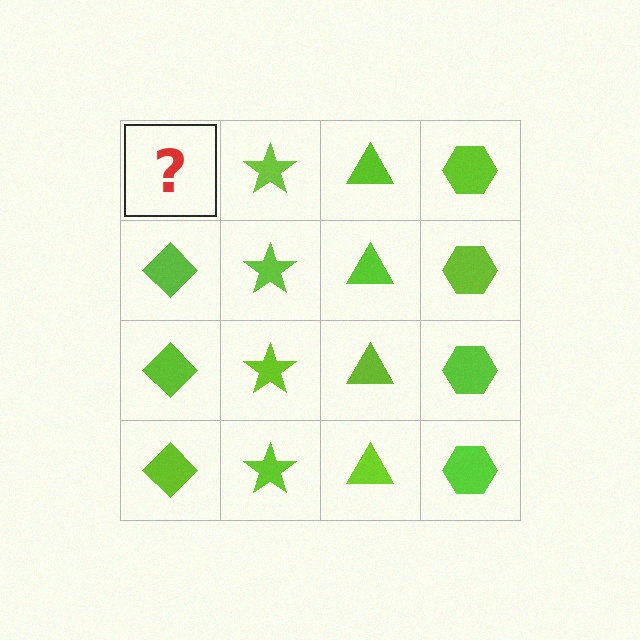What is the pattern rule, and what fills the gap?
The rule is that each column has a consistent shape. The gap should be filled with a lime diamond.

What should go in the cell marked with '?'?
The missing cell should contain a lime diamond.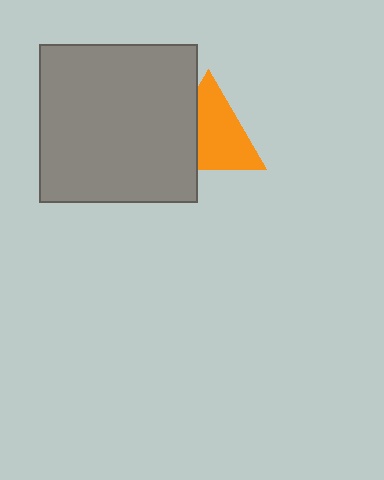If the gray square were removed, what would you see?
You would see the complete orange triangle.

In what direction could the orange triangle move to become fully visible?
The orange triangle could move right. That would shift it out from behind the gray square entirely.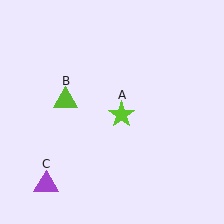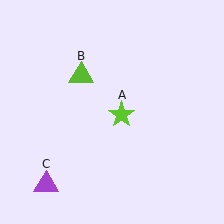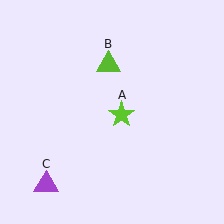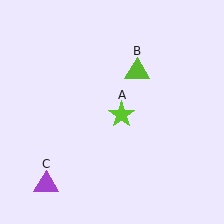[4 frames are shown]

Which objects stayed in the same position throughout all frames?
Lime star (object A) and purple triangle (object C) remained stationary.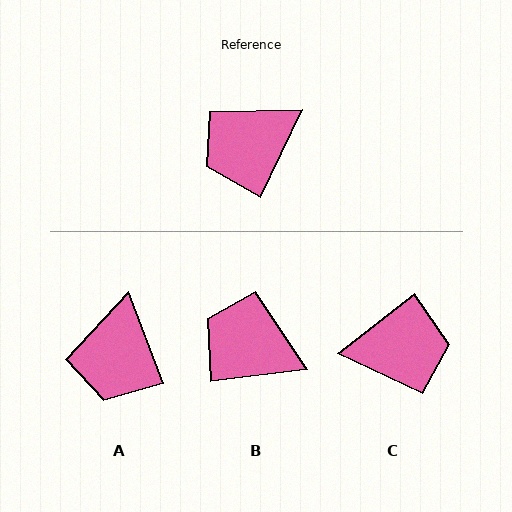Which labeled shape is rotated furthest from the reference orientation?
C, about 154 degrees away.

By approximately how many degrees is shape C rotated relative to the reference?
Approximately 154 degrees counter-clockwise.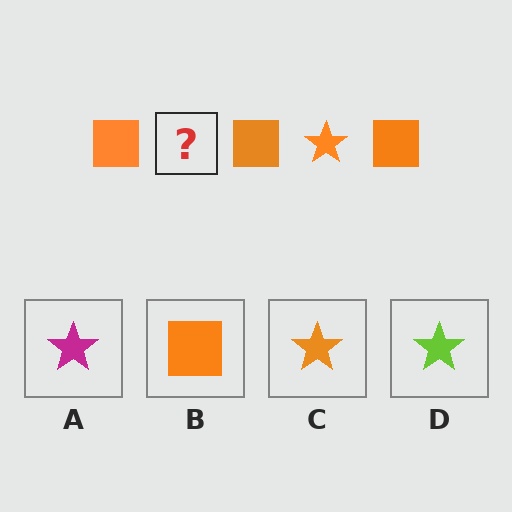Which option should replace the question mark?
Option C.